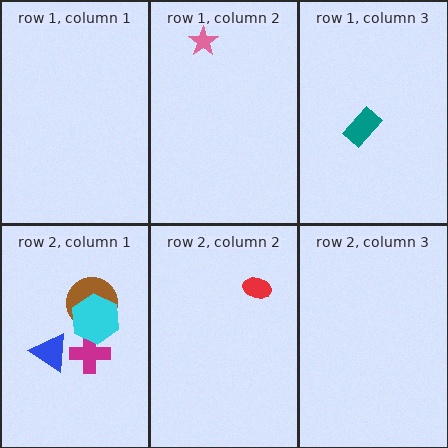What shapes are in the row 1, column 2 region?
The pink star.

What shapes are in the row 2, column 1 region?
The magenta cross, the brown circle, the blue triangle, the cyan hexagon.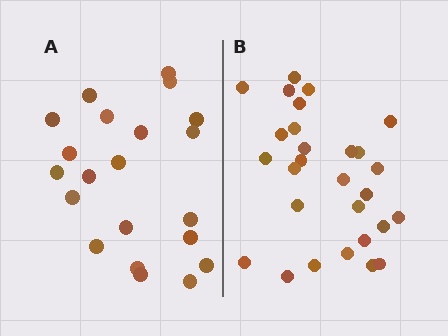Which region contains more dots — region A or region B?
Region B (the right region) has more dots.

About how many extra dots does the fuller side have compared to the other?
Region B has roughly 8 or so more dots than region A.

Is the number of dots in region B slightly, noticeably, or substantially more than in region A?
Region B has noticeably more, but not dramatically so. The ratio is roughly 1.3 to 1.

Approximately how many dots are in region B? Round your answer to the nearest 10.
About 30 dots. (The exact count is 28, which rounds to 30.)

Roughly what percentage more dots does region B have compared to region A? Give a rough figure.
About 35% more.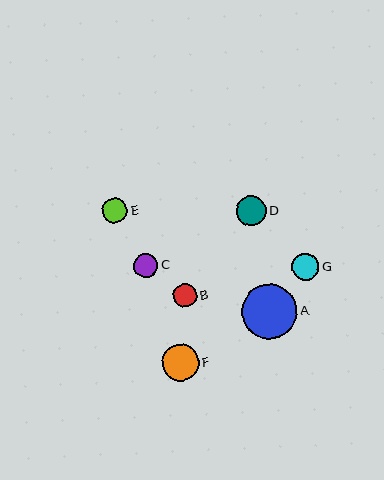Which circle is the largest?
Circle A is the largest with a size of approximately 55 pixels.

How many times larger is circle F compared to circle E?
Circle F is approximately 1.5 times the size of circle E.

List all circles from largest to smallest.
From largest to smallest: A, F, D, G, E, C, B.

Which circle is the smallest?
Circle B is the smallest with a size of approximately 24 pixels.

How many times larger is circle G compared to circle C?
Circle G is approximately 1.1 times the size of circle C.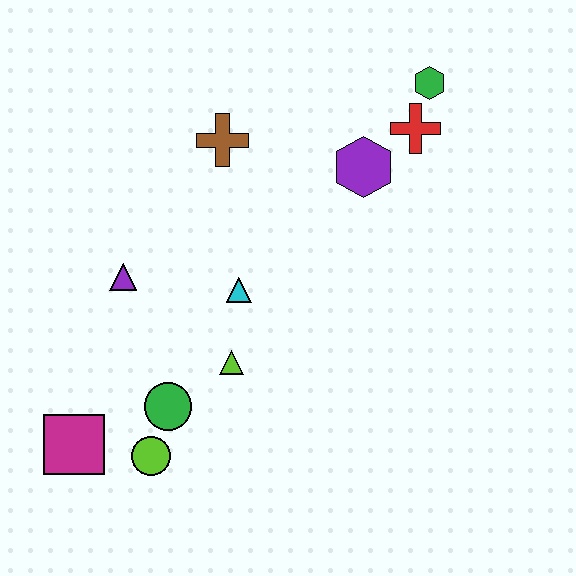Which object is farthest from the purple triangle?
The green hexagon is farthest from the purple triangle.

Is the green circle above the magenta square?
Yes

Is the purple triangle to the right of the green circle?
No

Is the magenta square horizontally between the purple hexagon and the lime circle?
No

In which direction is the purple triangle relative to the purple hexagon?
The purple triangle is to the left of the purple hexagon.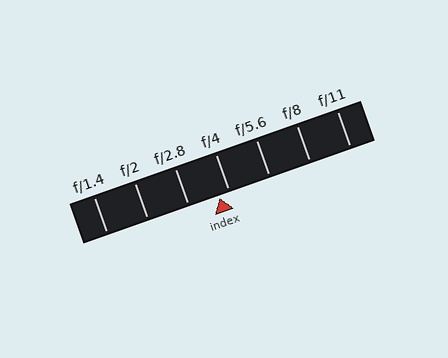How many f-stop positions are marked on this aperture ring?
There are 7 f-stop positions marked.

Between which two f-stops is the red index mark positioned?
The index mark is between f/2.8 and f/4.